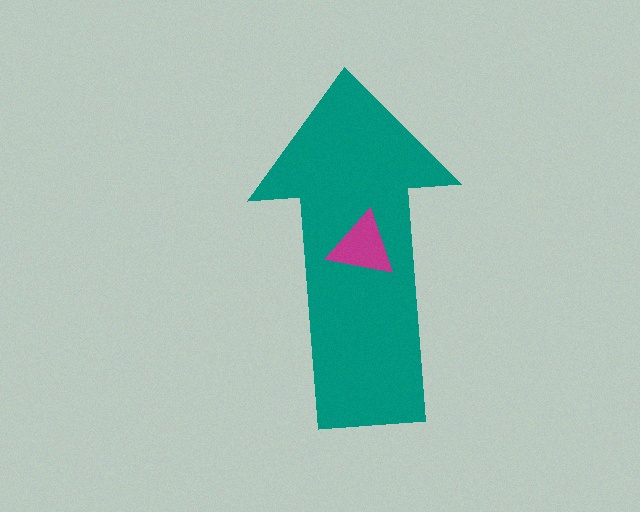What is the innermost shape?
The magenta triangle.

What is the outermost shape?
The teal arrow.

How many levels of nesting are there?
2.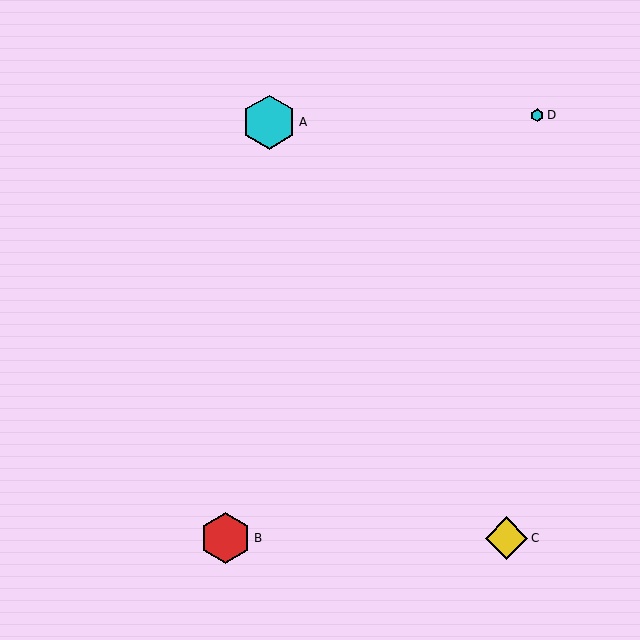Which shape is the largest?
The cyan hexagon (labeled A) is the largest.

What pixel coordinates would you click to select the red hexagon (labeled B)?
Click at (225, 538) to select the red hexagon B.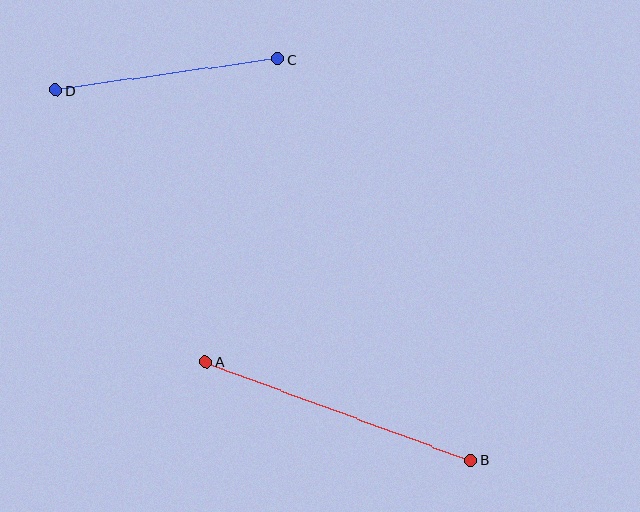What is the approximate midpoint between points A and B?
The midpoint is at approximately (338, 411) pixels.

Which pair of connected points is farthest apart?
Points A and B are farthest apart.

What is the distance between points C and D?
The distance is approximately 224 pixels.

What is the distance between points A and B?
The distance is approximately 283 pixels.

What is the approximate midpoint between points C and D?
The midpoint is at approximately (167, 75) pixels.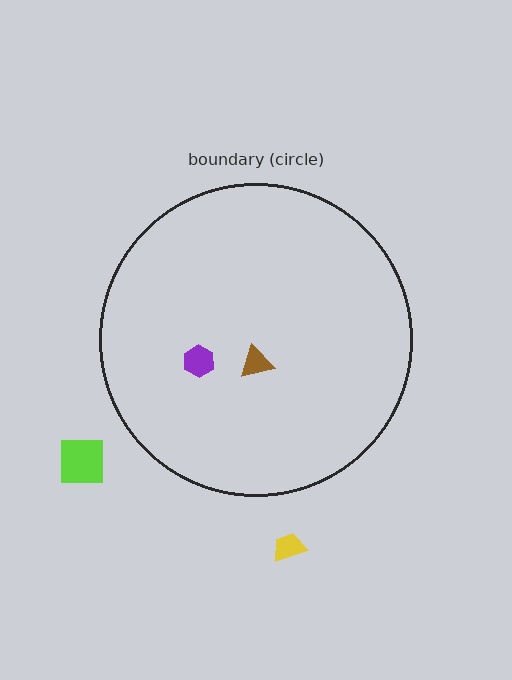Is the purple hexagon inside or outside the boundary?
Inside.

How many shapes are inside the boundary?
2 inside, 2 outside.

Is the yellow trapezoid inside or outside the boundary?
Outside.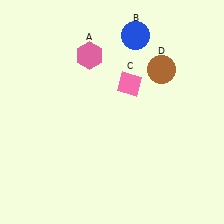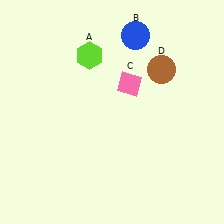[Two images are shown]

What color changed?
The hexagon (A) changed from pink in Image 1 to lime in Image 2.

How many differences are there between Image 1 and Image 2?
There is 1 difference between the two images.